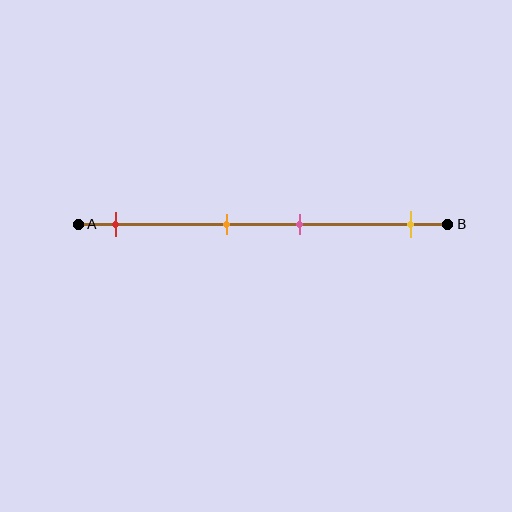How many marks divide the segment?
There are 4 marks dividing the segment.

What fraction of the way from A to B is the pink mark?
The pink mark is approximately 60% (0.6) of the way from A to B.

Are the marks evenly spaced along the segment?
No, the marks are not evenly spaced.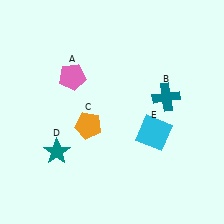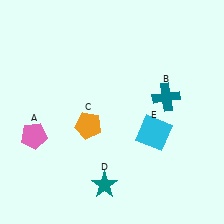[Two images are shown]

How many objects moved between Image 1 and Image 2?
2 objects moved between the two images.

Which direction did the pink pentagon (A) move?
The pink pentagon (A) moved down.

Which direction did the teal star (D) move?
The teal star (D) moved right.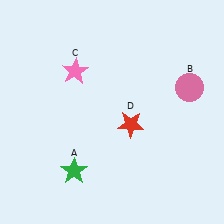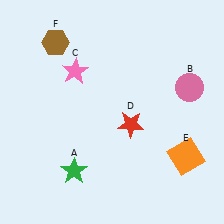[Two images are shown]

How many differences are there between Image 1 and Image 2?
There are 2 differences between the two images.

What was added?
An orange square (E), a brown hexagon (F) were added in Image 2.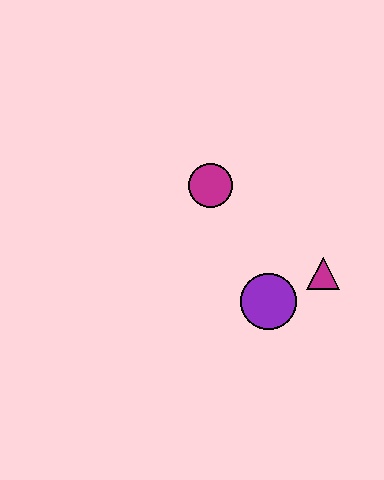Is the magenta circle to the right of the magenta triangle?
No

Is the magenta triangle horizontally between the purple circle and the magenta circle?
No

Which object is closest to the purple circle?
The magenta triangle is closest to the purple circle.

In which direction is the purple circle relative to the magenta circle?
The purple circle is below the magenta circle.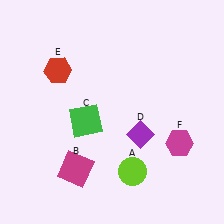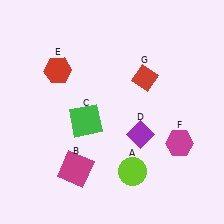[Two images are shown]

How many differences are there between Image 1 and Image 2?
There is 1 difference between the two images.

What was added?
A red diamond (G) was added in Image 2.